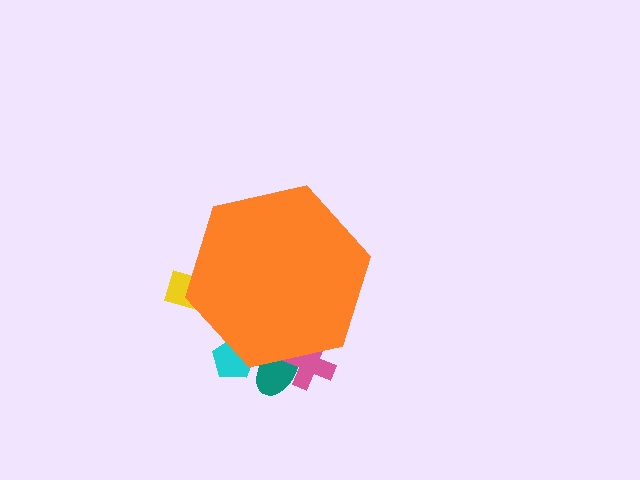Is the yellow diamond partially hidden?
Yes, the yellow diamond is partially hidden behind the orange hexagon.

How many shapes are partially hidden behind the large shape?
4 shapes are partially hidden.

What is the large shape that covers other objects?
An orange hexagon.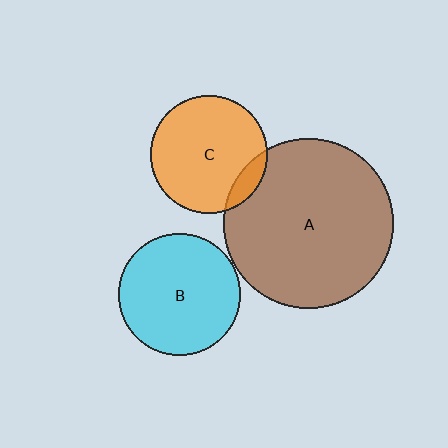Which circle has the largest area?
Circle A (brown).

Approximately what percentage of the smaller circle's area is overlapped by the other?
Approximately 10%.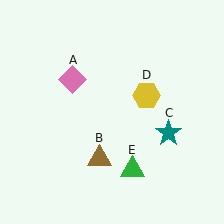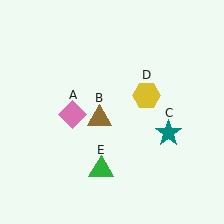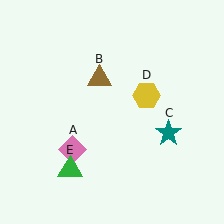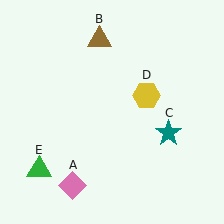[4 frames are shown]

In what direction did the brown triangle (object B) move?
The brown triangle (object B) moved up.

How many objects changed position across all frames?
3 objects changed position: pink diamond (object A), brown triangle (object B), green triangle (object E).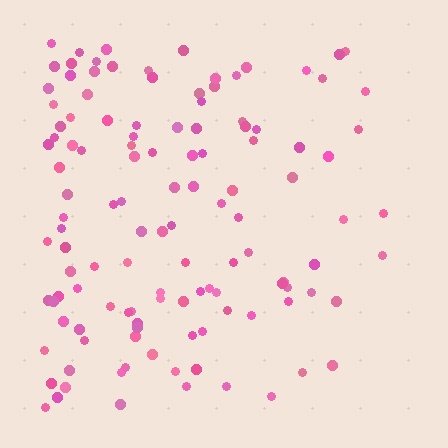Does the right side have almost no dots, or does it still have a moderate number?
Still a moderate number, just noticeably fewer than the left.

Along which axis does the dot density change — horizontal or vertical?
Horizontal.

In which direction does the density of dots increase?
From right to left, with the left side densest.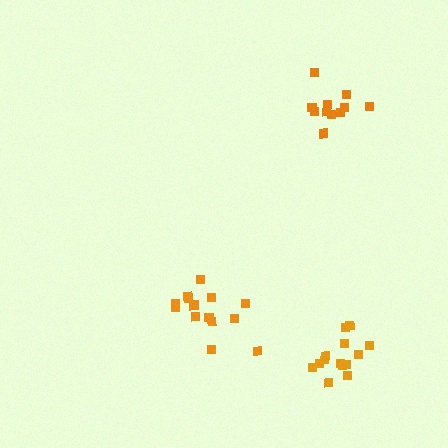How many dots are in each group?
Group 1: 11 dots, Group 2: 14 dots, Group 3: 14 dots (39 total).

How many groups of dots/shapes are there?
There are 3 groups.